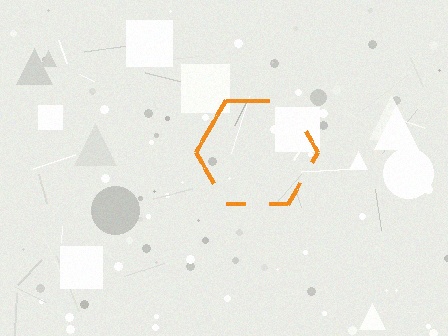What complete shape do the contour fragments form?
The contour fragments form a hexagon.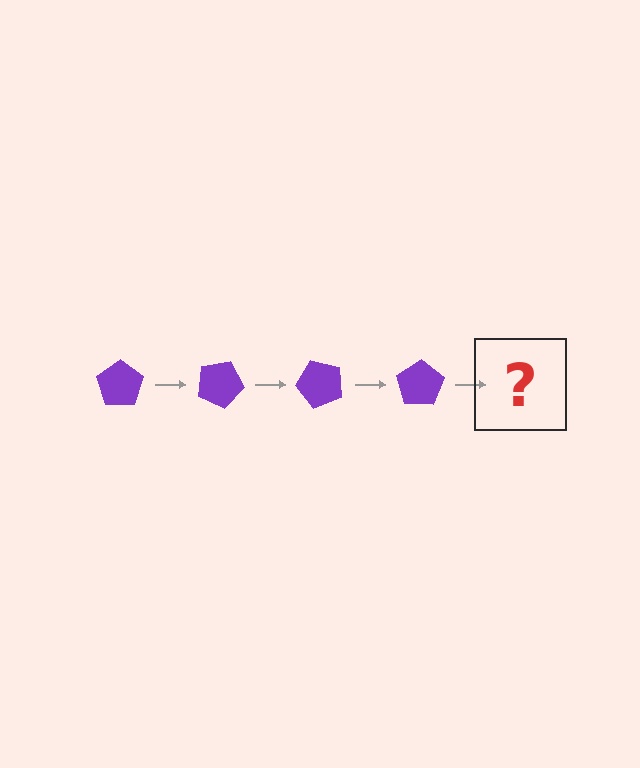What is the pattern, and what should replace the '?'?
The pattern is that the pentagon rotates 25 degrees each step. The '?' should be a purple pentagon rotated 100 degrees.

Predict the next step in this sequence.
The next step is a purple pentagon rotated 100 degrees.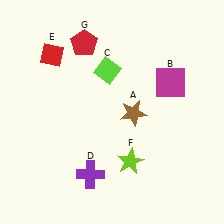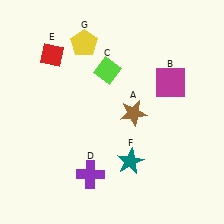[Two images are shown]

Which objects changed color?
F changed from lime to teal. G changed from red to yellow.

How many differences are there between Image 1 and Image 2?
There are 2 differences between the two images.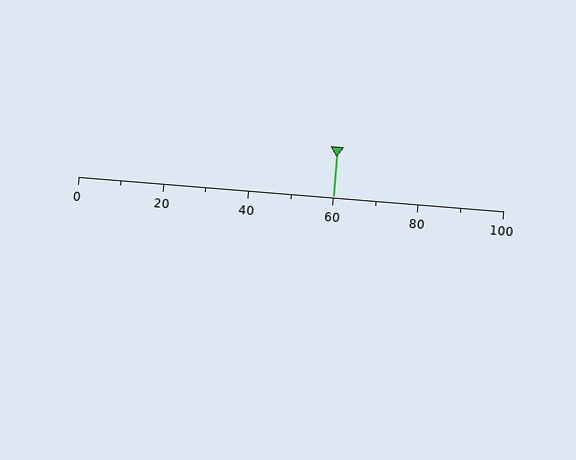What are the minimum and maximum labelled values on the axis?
The axis runs from 0 to 100.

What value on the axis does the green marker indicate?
The marker indicates approximately 60.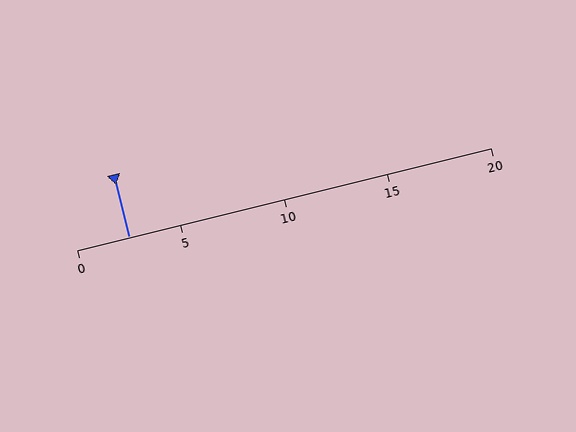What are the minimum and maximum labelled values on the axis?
The axis runs from 0 to 20.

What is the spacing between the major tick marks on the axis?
The major ticks are spaced 5 apart.